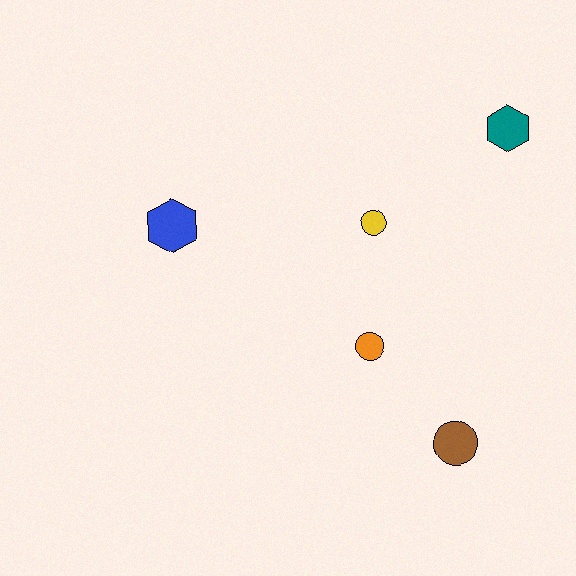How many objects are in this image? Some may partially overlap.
There are 5 objects.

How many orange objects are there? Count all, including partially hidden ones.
There is 1 orange object.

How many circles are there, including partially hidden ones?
There are 3 circles.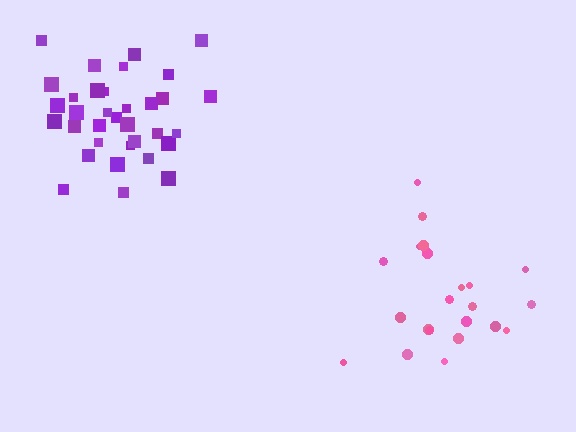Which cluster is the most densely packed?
Purple.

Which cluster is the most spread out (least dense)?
Pink.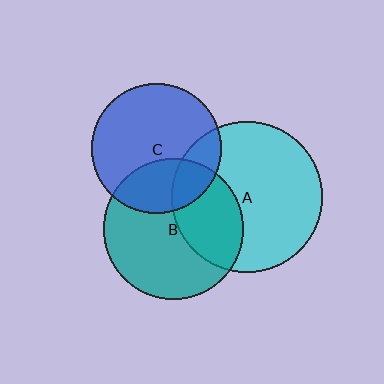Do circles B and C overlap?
Yes.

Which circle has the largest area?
Circle A (cyan).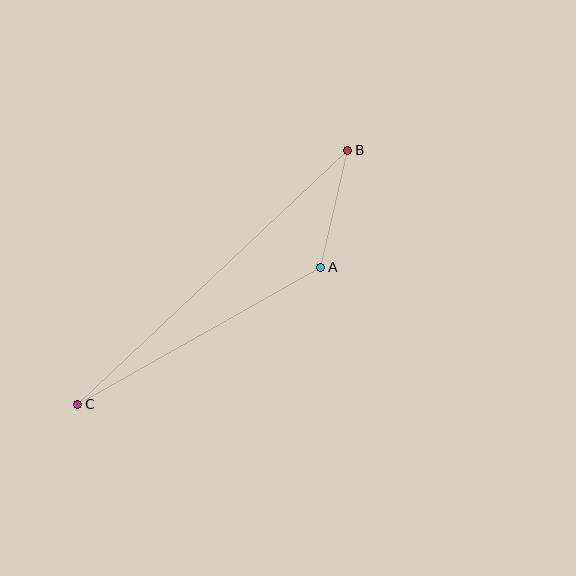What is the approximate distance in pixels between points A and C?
The distance between A and C is approximately 279 pixels.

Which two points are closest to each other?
Points A and B are closest to each other.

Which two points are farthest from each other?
Points B and C are farthest from each other.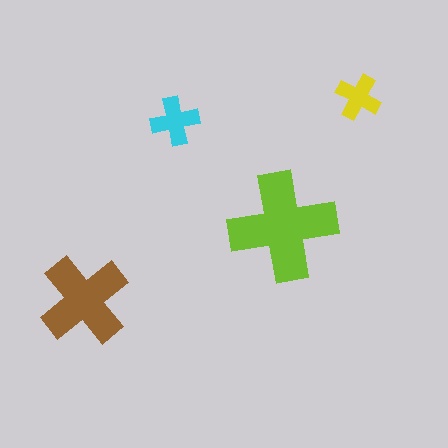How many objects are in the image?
There are 4 objects in the image.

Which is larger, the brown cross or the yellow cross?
The brown one.